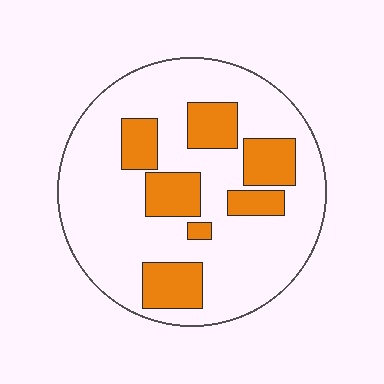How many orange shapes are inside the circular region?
7.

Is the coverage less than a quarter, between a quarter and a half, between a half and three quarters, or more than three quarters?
Less than a quarter.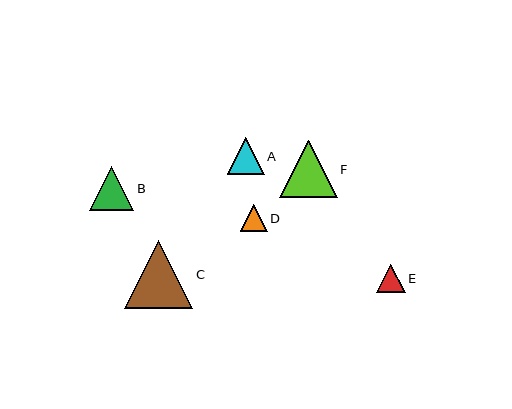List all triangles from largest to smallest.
From largest to smallest: C, F, B, A, E, D.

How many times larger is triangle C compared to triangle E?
Triangle C is approximately 2.4 times the size of triangle E.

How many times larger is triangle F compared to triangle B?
Triangle F is approximately 1.3 times the size of triangle B.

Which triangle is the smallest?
Triangle D is the smallest with a size of approximately 27 pixels.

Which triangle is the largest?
Triangle C is the largest with a size of approximately 69 pixels.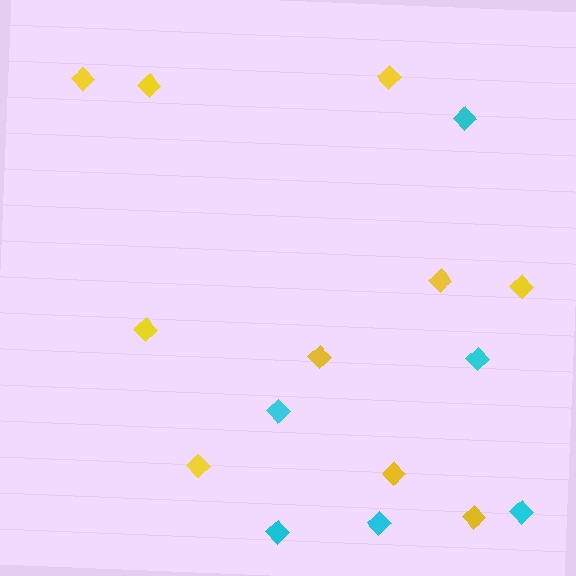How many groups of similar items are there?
There are 2 groups: one group of yellow diamonds (10) and one group of cyan diamonds (6).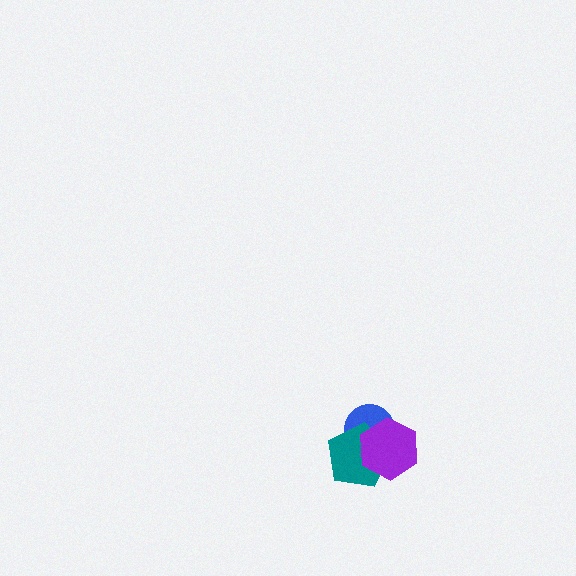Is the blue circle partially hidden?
Yes, it is partially covered by another shape.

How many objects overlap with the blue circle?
2 objects overlap with the blue circle.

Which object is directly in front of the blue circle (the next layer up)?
The teal pentagon is directly in front of the blue circle.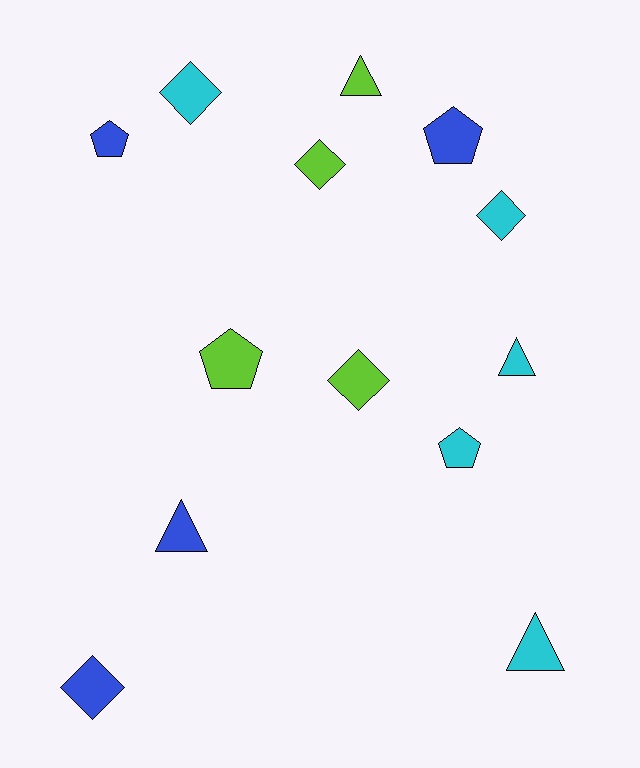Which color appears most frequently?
Cyan, with 5 objects.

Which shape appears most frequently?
Diamond, with 5 objects.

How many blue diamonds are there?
There is 1 blue diamond.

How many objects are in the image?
There are 13 objects.